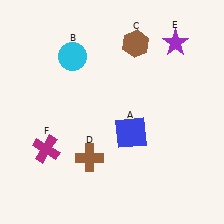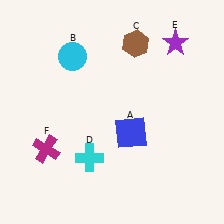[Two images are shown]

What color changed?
The cross (D) changed from brown in Image 1 to cyan in Image 2.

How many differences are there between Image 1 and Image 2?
There is 1 difference between the two images.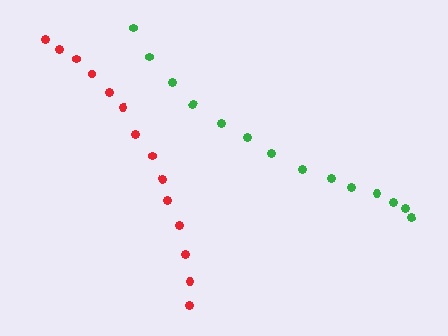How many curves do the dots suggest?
There are 2 distinct paths.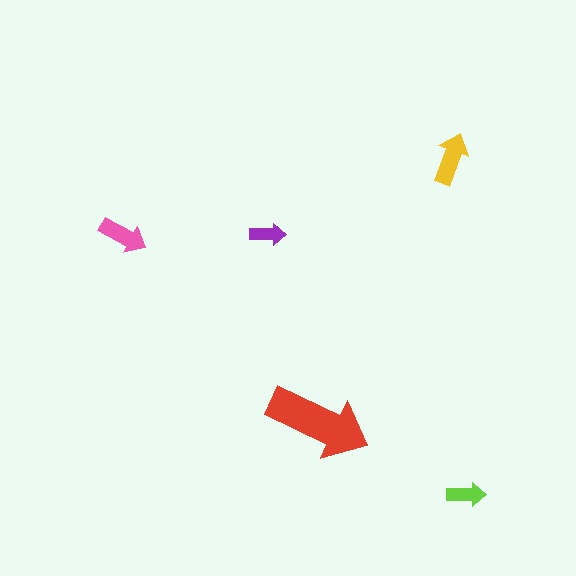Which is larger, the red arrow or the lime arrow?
The red one.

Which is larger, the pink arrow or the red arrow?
The red one.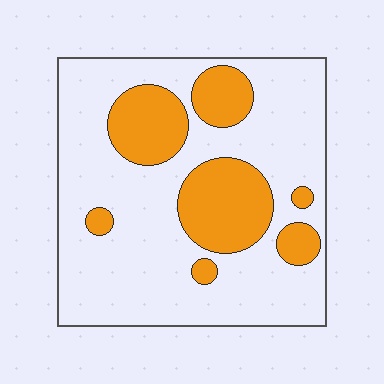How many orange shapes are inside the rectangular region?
7.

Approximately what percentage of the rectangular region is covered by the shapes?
Approximately 25%.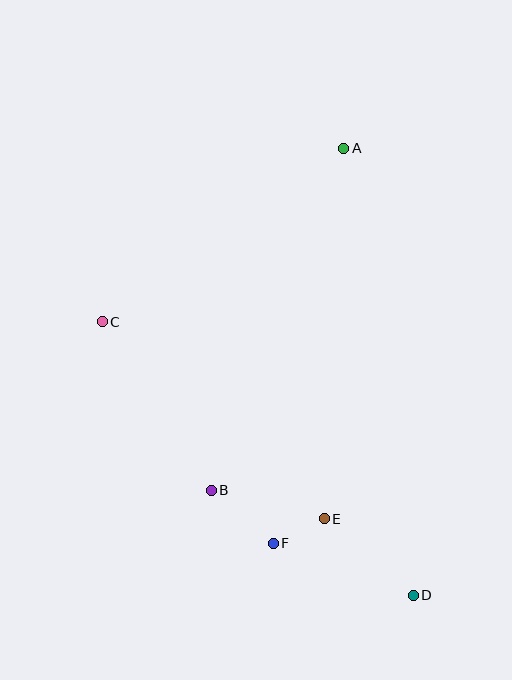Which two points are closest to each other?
Points E and F are closest to each other.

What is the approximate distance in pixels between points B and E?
The distance between B and E is approximately 116 pixels.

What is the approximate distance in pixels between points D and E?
The distance between D and E is approximately 117 pixels.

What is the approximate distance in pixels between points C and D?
The distance between C and D is approximately 414 pixels.